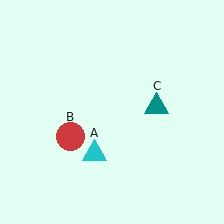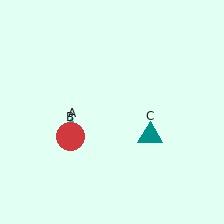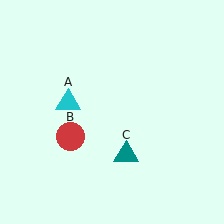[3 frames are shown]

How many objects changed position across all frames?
2 objects changed position: cyan triangle (object A), teal triangle (object C).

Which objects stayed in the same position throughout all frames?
Red circle (object B) remained stationary.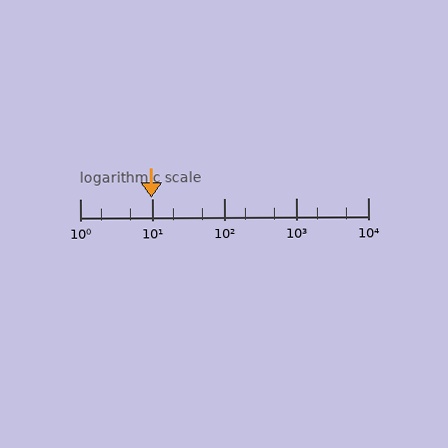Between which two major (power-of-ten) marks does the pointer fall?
The pointer is between 1 and 10.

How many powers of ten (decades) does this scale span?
The scale spans 4 decades, from 1 to 10000.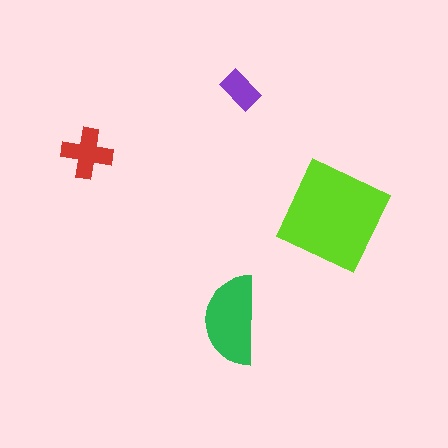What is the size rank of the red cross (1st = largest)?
3rd.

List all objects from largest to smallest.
The lime square, the green semicircle, the red cross, the purple rectangle.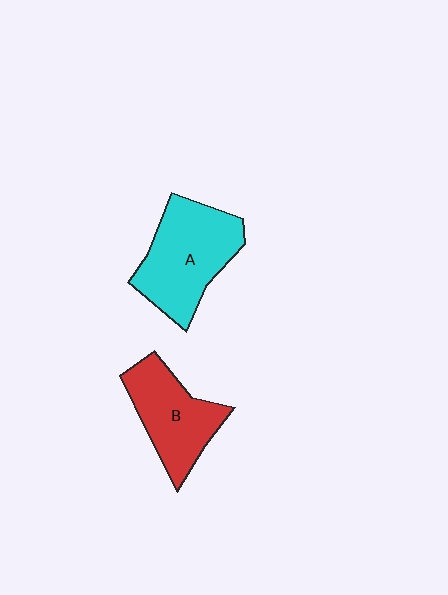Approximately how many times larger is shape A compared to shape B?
Approximately 1.2 times.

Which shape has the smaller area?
Shape B (red).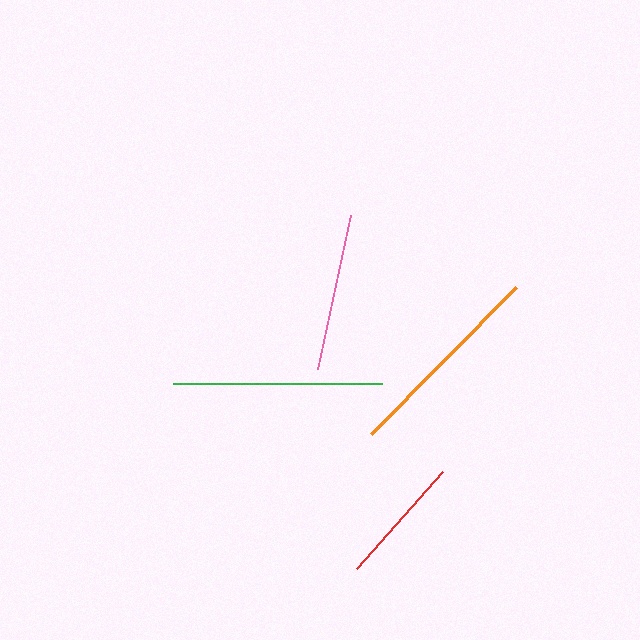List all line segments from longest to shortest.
From longest to shortest: green, orange, pink, red.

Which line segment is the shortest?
The red line is the shortest at approximately 130 pixels.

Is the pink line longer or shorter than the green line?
The green line is longer than the pink line.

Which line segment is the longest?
The green line is the longest at approximately 209 pixels.